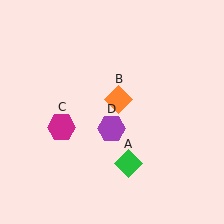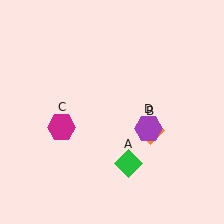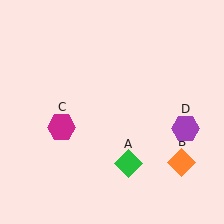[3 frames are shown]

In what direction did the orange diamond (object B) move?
The orange diamond (object B) moved down and to the right.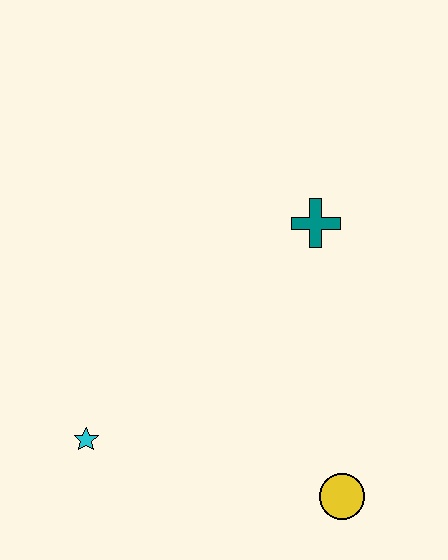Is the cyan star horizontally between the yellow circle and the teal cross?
No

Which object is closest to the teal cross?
The yellow circle is closest to the teal cross.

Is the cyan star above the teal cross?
No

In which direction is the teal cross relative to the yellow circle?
The teal cross is above the yellow circle.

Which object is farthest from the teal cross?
The cyan star is farthest from the teal cross.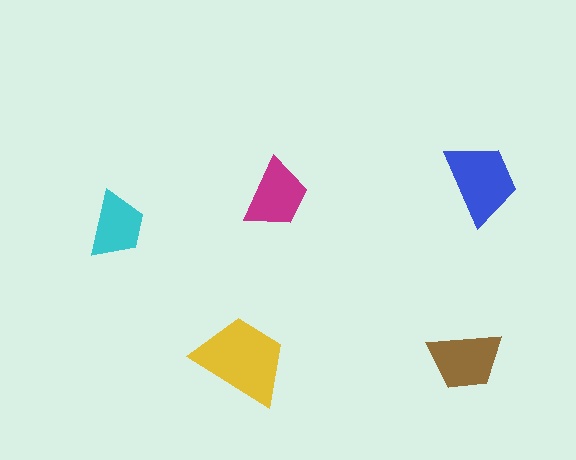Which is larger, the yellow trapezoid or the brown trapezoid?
The yellow one.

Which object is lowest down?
The brown trapezoid is bottommost.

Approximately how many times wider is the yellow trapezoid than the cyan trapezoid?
About 1.5 times wider.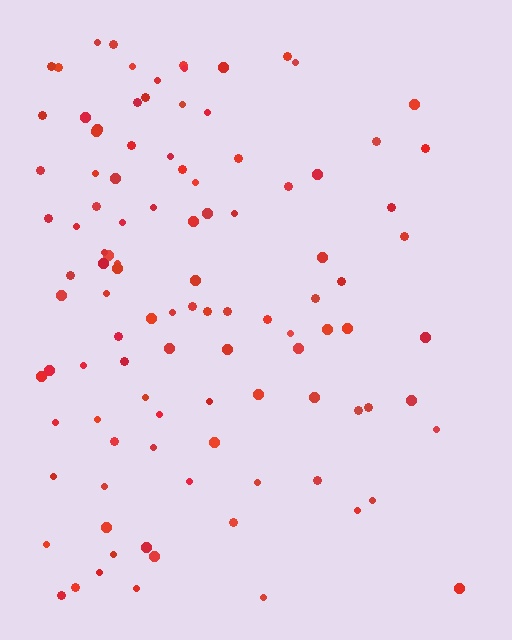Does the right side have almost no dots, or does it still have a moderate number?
Still a moderate number, just noticeably fewer than the left.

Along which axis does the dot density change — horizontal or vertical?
Horizontal.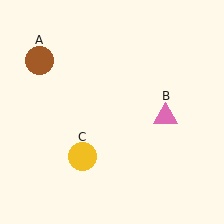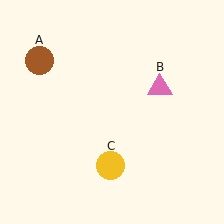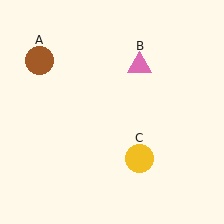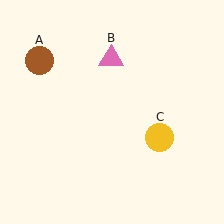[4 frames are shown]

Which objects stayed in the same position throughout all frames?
Brown circle (object A) remained stationary.